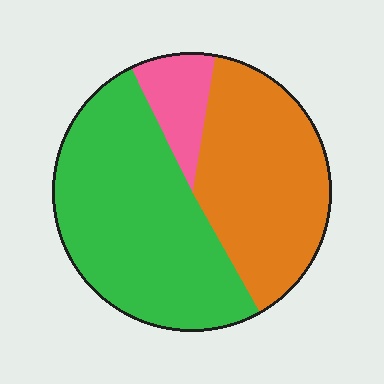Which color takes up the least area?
Pink, at roughly 10%.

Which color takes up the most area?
Green, at roughly 50%.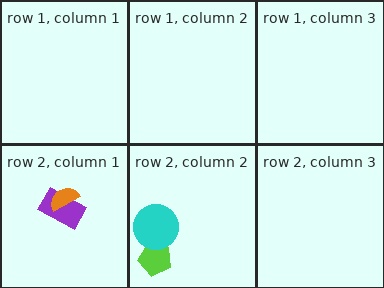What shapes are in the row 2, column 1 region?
The purple rectangle, the orange semicircle.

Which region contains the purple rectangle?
The row 2, column 1 region.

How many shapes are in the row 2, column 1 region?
2.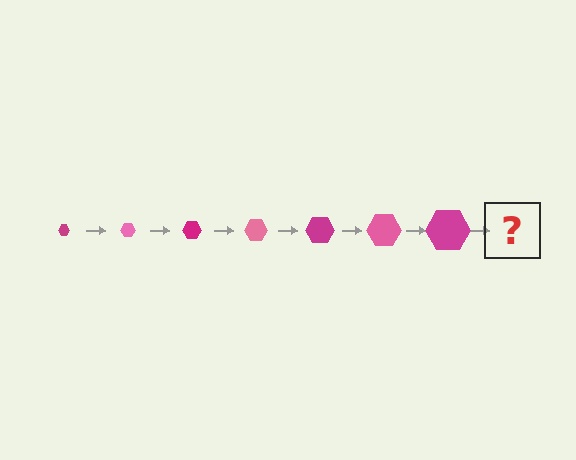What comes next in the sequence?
The next element should be a pink hexagon, larger than the previous one.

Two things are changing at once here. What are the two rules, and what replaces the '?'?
The two rules are that the hexagon grows larger each step and the color cycles through magenta and pink. The '?' should be a pink hexagon, larger than the previous one.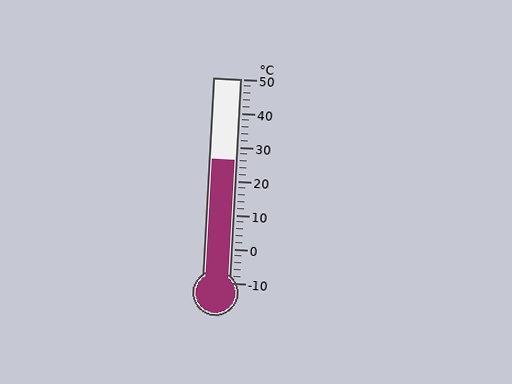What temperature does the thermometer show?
The thermometer shows approximately 26°C.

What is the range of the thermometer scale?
The thermometer scale ranges from -10°C to 50°C.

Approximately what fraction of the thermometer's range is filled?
The thermometer is filled to approximately 60% of its range.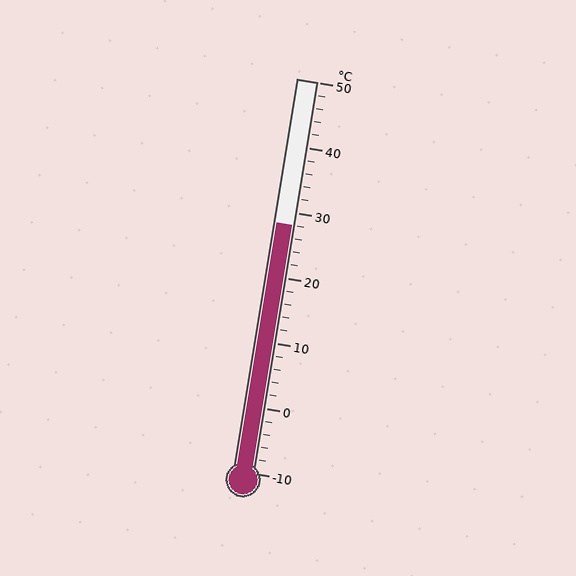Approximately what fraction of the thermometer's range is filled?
The thermometer is filled to approximately 65% of its range.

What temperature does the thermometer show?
The thermometer shows approximately 28°C.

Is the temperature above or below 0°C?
The temperature is above 0°C.